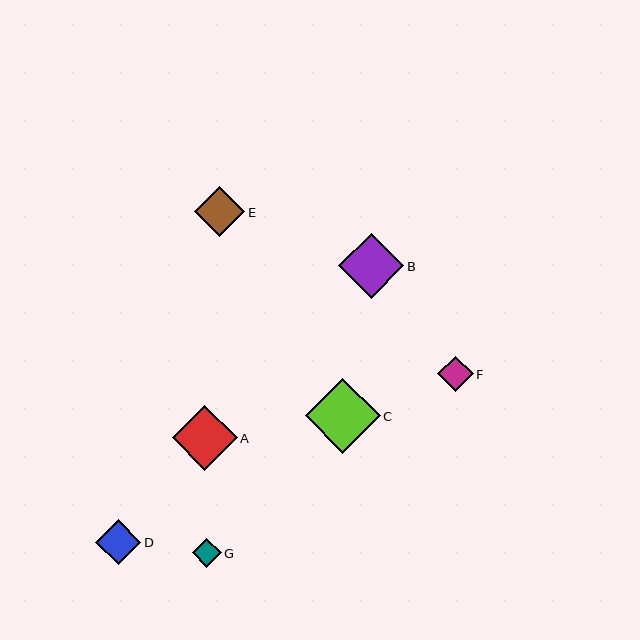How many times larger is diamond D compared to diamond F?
Diamond D is approximately 1.3 times the size of diamond F.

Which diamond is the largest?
Diamond C is the largest with a size of approximately 75 pixels.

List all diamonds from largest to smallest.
From largest to smallest: C, A, B, E, D, F, G.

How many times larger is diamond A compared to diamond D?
Diamond A is approximately 1.4 times the size of diamond D.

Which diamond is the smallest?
Diamond G is the smallest with a size of approximately 29 pixels.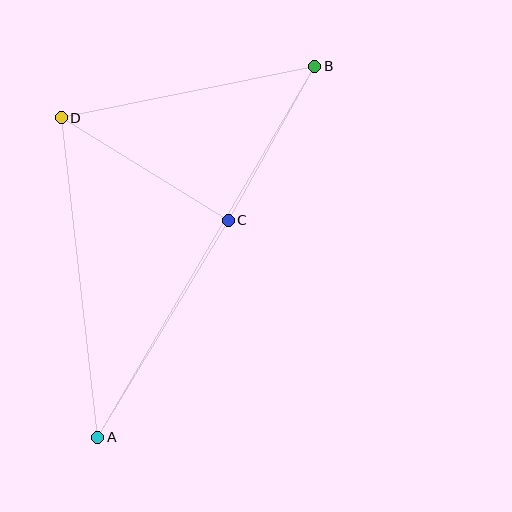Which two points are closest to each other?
Points B and C are closest to each other.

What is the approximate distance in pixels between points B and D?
The distance between B and D is approximately 259 pixels.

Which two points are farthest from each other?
Points A and B are farthest from each other.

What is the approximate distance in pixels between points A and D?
The distance between A and D is approximately 322 pixels.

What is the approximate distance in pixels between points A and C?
The distance between A and C is approximately 253 pixels.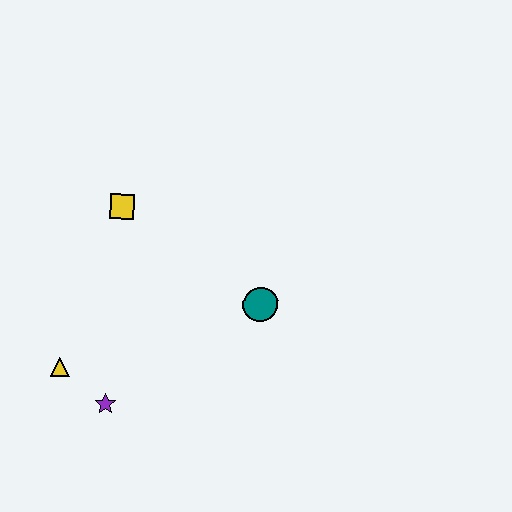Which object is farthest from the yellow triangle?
The teal circle is farthest from the yellow triangle.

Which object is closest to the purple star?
The yellow triangle is closest to the purple star.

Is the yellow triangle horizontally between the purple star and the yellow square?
No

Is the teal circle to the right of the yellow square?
Yes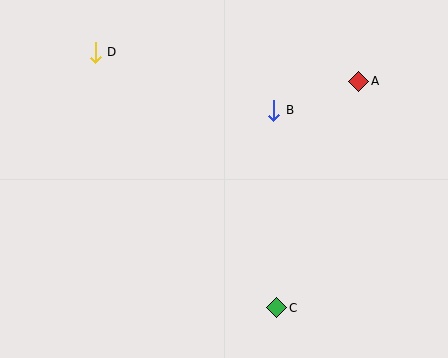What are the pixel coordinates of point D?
Point D is at (95, 52).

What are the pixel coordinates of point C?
Point C is at (277, 308).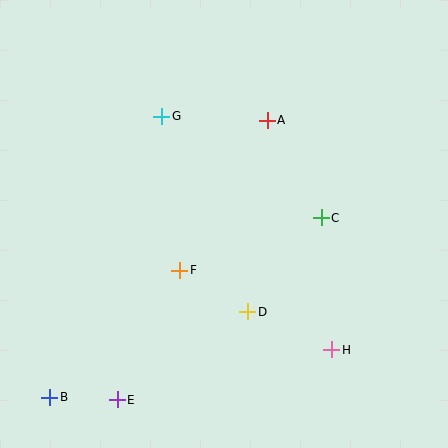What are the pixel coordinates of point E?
Point E is at (117, 400).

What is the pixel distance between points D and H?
The distance between D and H is 92 pixels.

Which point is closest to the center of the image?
Point F at (180, 270) is closest to the center.